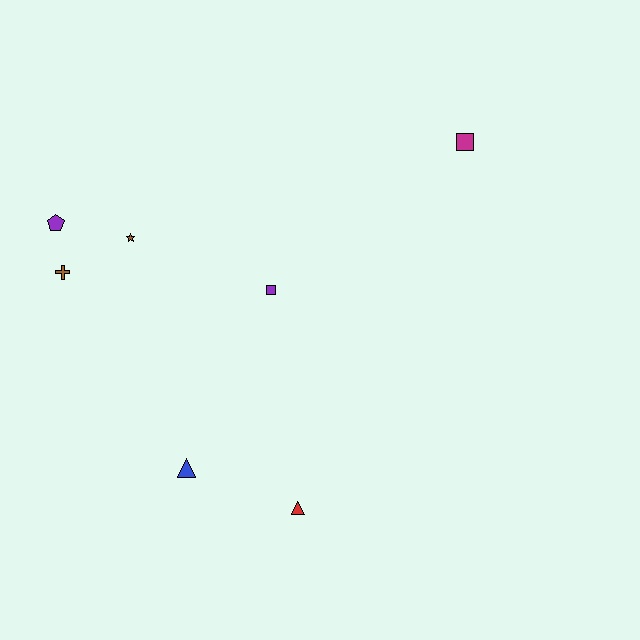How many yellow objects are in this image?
There are no yellow objects.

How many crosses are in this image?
There is 1 cross.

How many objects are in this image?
There are 7 objects.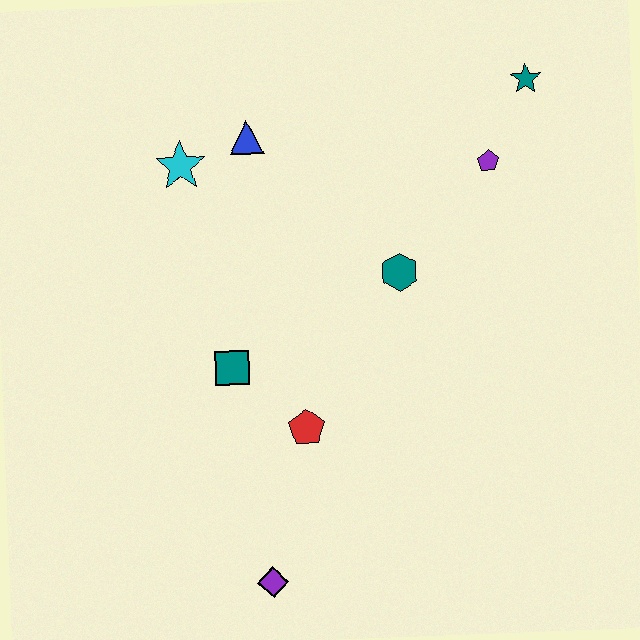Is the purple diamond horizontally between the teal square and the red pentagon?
Yes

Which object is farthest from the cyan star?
The purple diamond is farthest from the cyan star.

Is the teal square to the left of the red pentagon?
Yes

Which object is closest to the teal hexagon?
The purple pentagon is closest to the teal hexagon.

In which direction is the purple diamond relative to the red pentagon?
The purple diamond is below the red pentagon.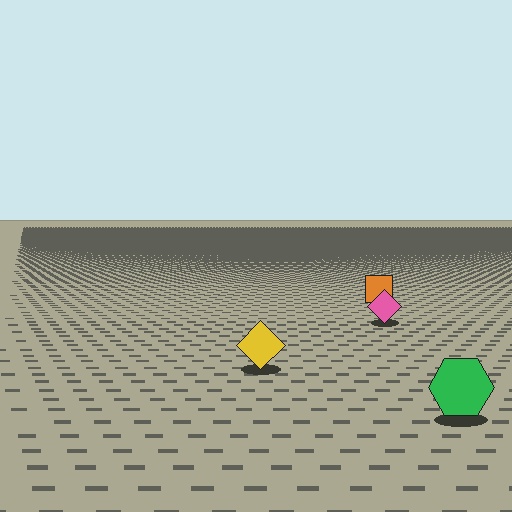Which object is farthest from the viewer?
The orange square is farthest from the viewer. It appears smaller and the ground texture around it is denser.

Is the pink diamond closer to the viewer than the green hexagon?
No. The green hexagon is closer — you can tell from the texture gradient: the ground texture is coarser near it.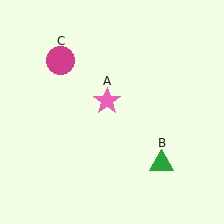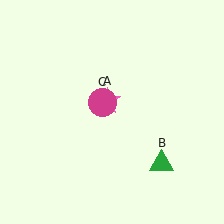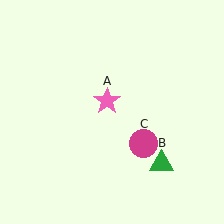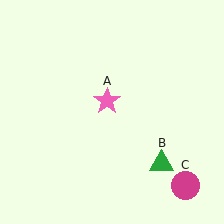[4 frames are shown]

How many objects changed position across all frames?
1 object changed position: magenta circle (object C).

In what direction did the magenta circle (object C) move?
The magenta circle (object C) moved down and to the right.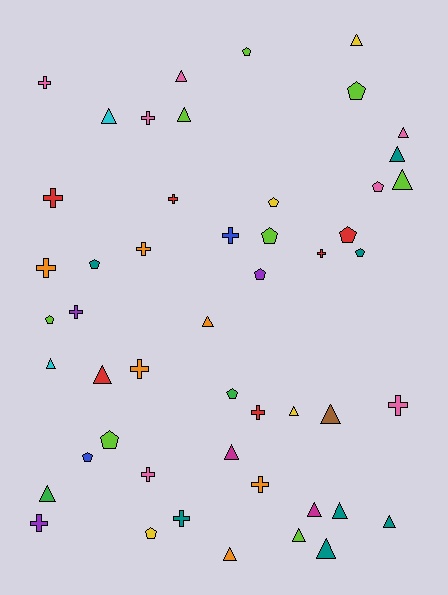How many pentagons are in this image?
There are 14 pentagons.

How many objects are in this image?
There are 50 objects.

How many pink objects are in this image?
There are 7 pink objects.